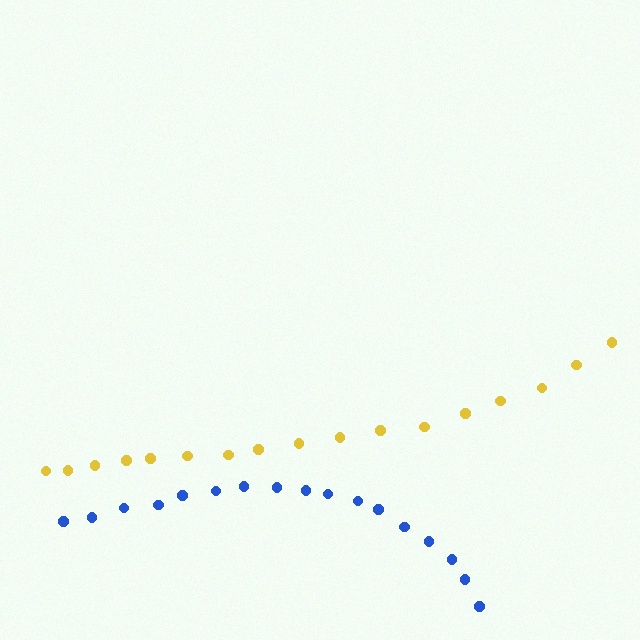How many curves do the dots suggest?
There are 2 distinct paths.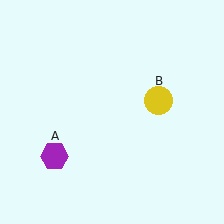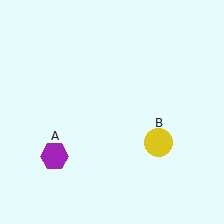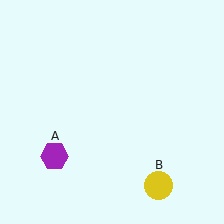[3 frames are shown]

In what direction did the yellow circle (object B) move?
The yellow circle (object B) moved down.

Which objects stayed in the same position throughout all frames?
Purple hexagon (object A) remained stationary.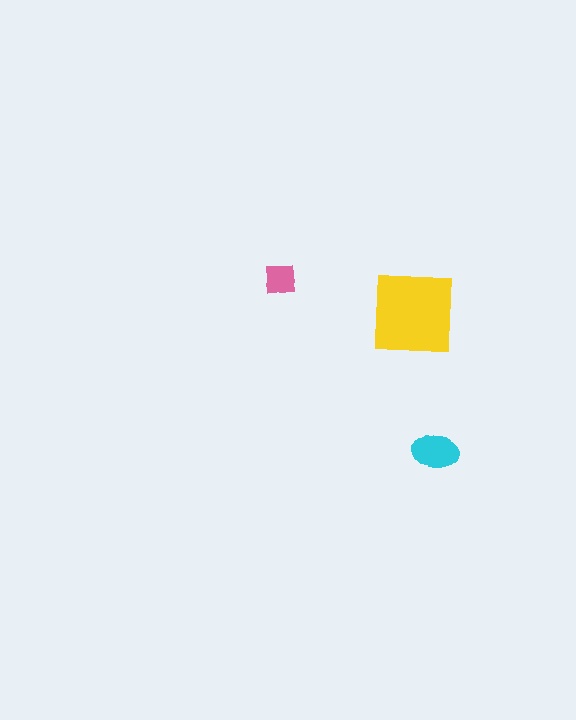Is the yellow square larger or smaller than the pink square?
Larger.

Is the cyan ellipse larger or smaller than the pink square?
Larger.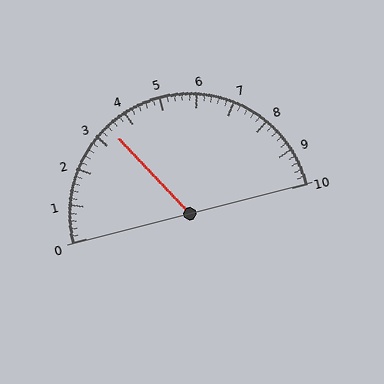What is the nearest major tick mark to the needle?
The nearest major tick mark is 3.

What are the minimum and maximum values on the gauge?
The gauge ranges from 0 to 10.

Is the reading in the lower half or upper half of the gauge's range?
The reading is in the lower half of the range (0 to 10).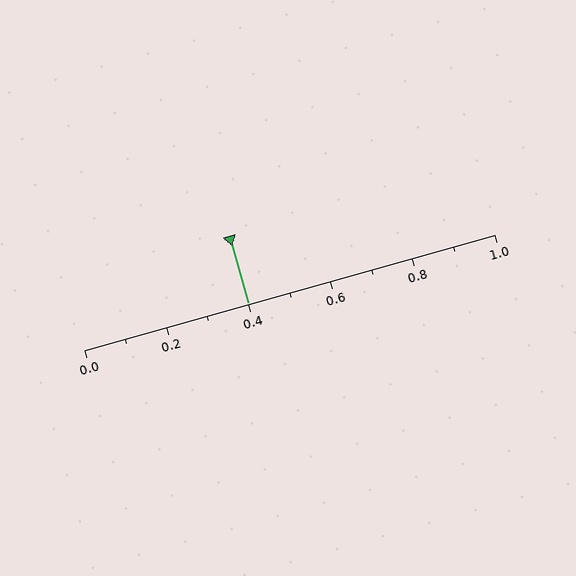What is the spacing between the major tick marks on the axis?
The major ticks are spaced 0.2 apart.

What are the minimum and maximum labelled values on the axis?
The axis runs from 0.0 to 1.0.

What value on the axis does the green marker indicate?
The marker indicates approximately 0.4.